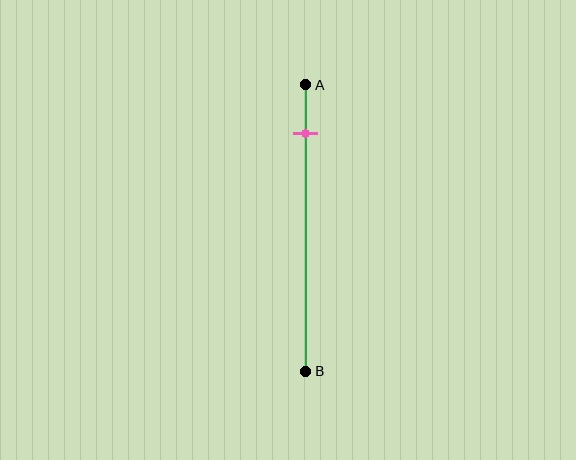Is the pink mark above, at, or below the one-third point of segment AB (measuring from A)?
The pink mark is above the one-third point of segment AB.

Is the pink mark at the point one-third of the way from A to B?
No, the mark is at about 15% from A, not at the 33% one-third point.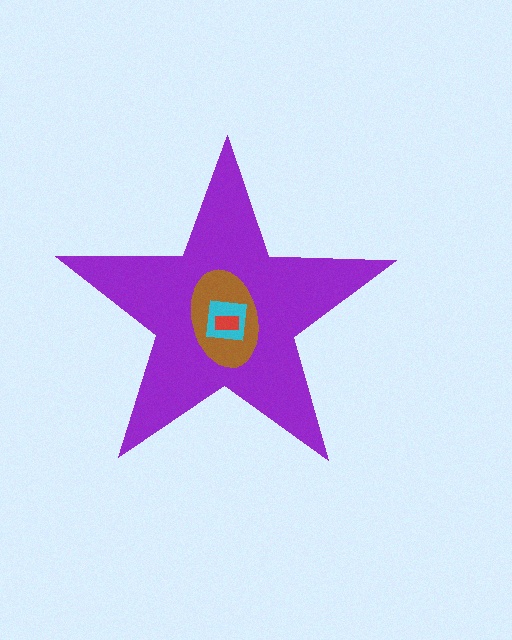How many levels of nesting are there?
4.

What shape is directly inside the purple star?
The brown ellipse.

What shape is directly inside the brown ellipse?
The cyan square.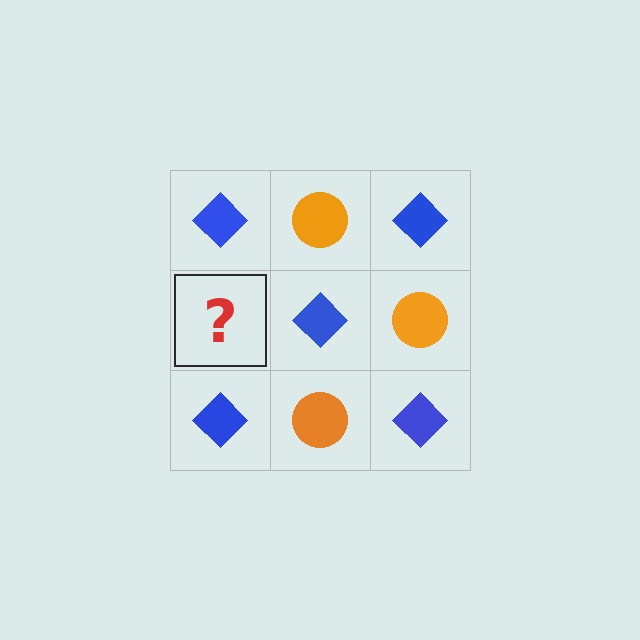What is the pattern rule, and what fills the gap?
The rule is that it alternates blue diamond and orange circle in a checkerboard pattern. The gap should be filled with an orange circle.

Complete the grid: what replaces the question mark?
The question mark should be replaced with an orange circle.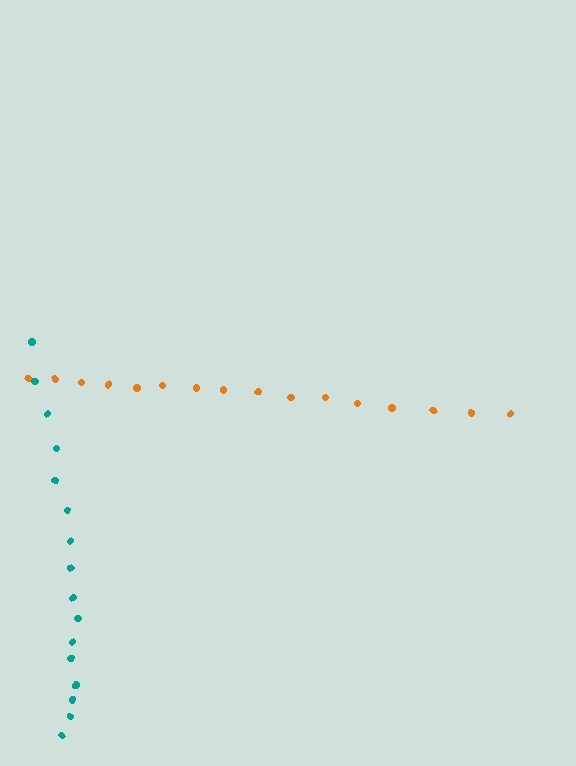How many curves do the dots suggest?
There are 2 distinct paths.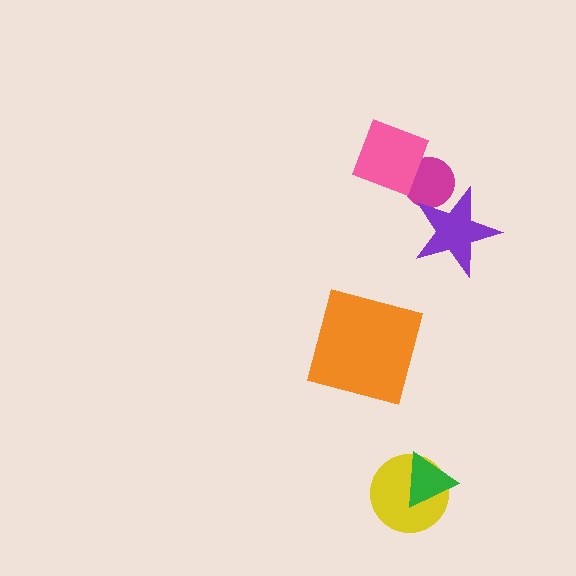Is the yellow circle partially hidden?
Yes, it is partially covered by another shape.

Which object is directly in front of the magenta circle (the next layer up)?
The pink diamond is directly in front of the magenta circle.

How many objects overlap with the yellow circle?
1 object overlaps with the yellow circle.